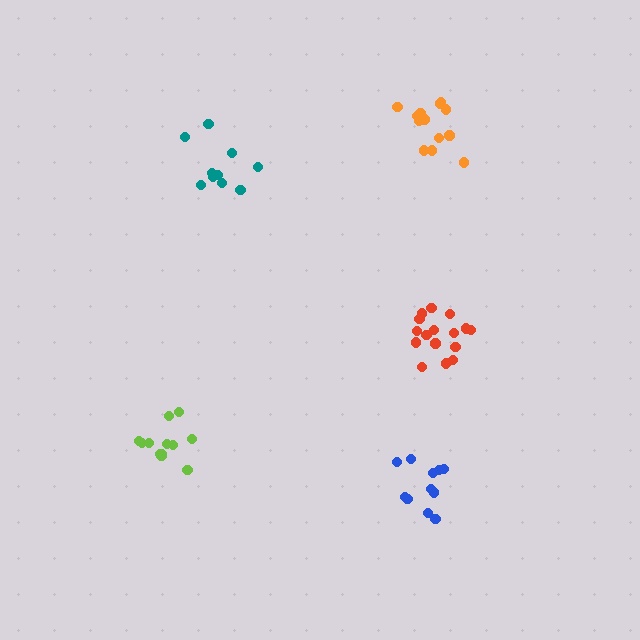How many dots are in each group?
Group 1: 11 dots, Group 2: 16 dots, Group 3: 12 dots, Group 4: 10 dots, Group 5: 13 dots (62 total).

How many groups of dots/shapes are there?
There are 5 groups.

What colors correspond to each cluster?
The clusters are colored: blue, red, lime, teal, orange.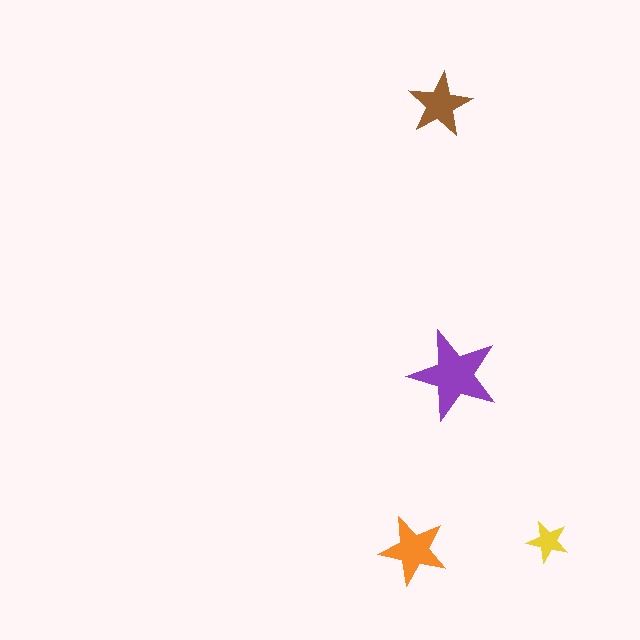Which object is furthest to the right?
The yellow star is rightmost.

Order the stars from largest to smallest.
the purple one, the orange one, the brown one, the yellow one.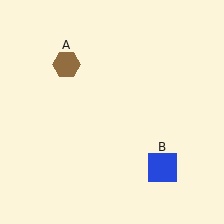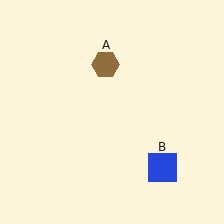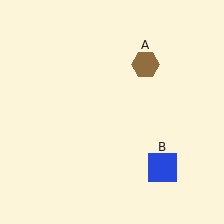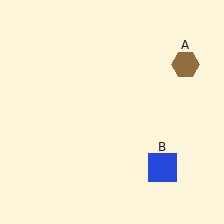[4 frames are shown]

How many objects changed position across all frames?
1 object changed position: brown hexagon (object A).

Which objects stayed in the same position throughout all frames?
Blue square (object B) remained stationary.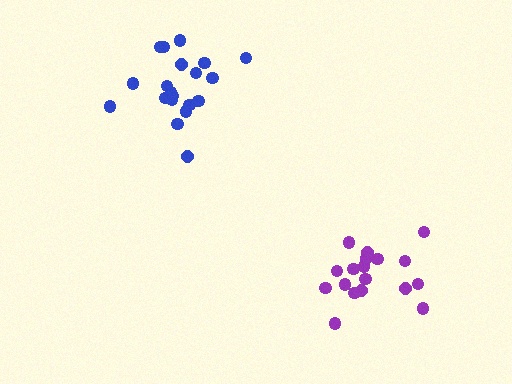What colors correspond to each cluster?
The clusters are colored: blue, purple.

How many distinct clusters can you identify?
There are 2 distinct clusters.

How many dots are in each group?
Group 1: 20 dots, Group 2: 18 dots (38 total).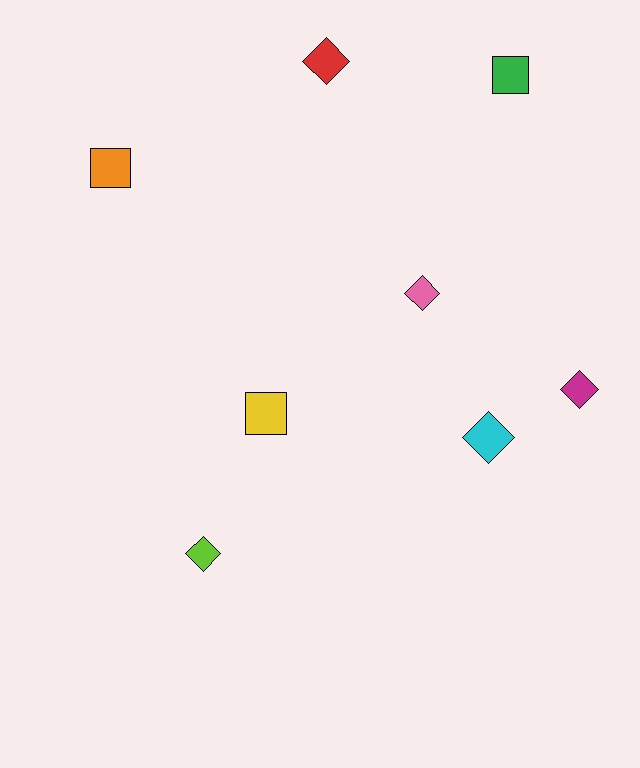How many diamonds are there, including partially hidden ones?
There are 5 diamonds.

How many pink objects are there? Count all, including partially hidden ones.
There is 1 pink object.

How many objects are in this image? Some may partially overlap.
There are 8 objects.